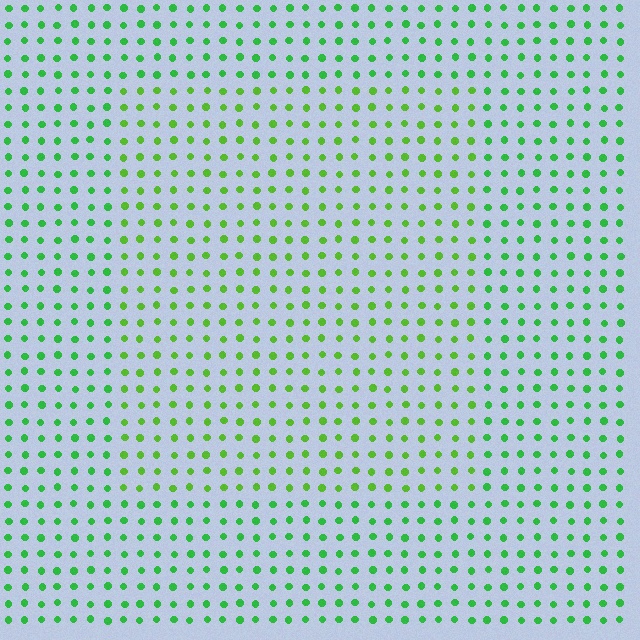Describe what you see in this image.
The image is filled with small green elements in a uniform arrangement. A rectangle-shaped region is visible where the elements are tinted to a slightly different hue, forming a subtle color boundary.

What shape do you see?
I see a rectangle.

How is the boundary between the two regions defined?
The boundary is defined purely by a slight shift in hue (about 25 degrees). Spacing, size, and orientation are identical on both sides.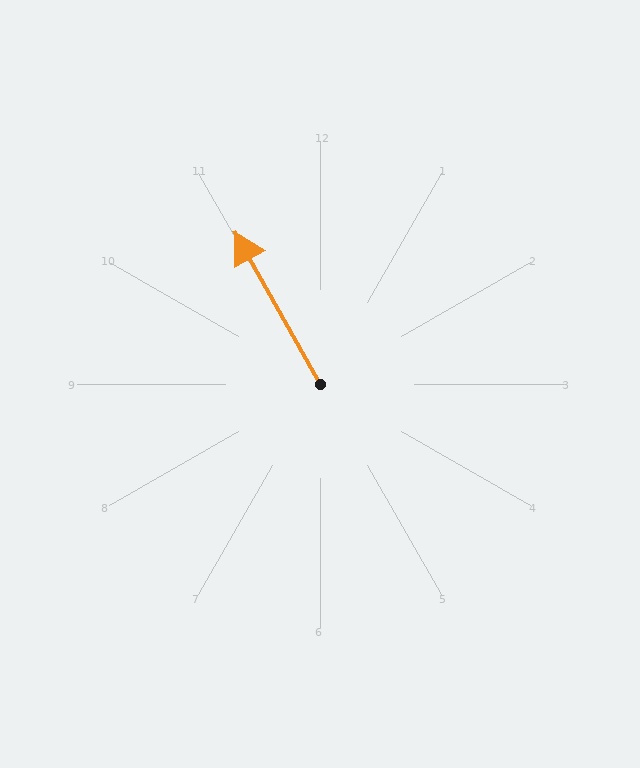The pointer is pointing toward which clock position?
Roughly 11 o'clock.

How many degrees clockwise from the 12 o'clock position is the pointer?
Approximately 331 degrees.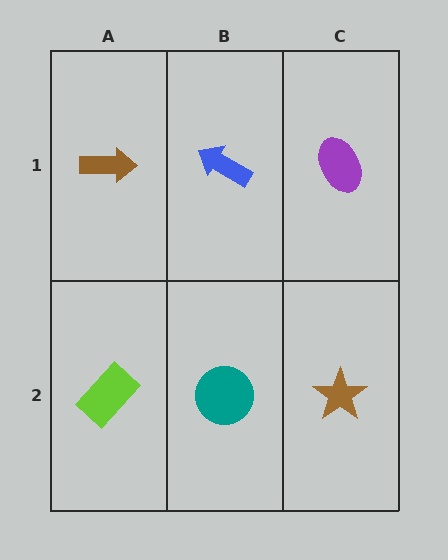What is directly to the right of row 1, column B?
A purple ellipse.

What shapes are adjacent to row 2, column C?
A purple ellipse (row 1, column C), a teal circle (row 2, column B).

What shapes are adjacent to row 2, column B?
A blue arrow (row 1, column B), a lime rectangle (row 2, column A), a brown star (row 2, column C).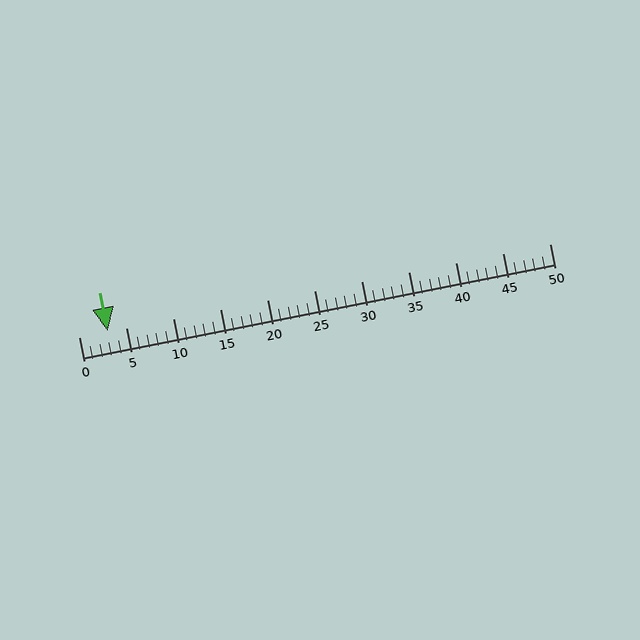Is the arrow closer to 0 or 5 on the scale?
The arrow is closer to 5.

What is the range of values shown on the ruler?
The ruler shows values from 0 to 50.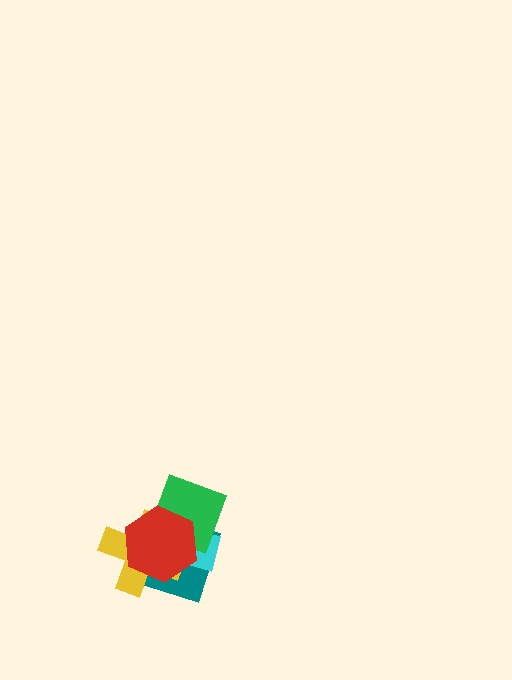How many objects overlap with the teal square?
4 objects overlap with the teal square.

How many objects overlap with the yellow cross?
4 objects overlap with the yellow cross.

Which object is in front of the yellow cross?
The red hexagon is in front of the yellow cross.